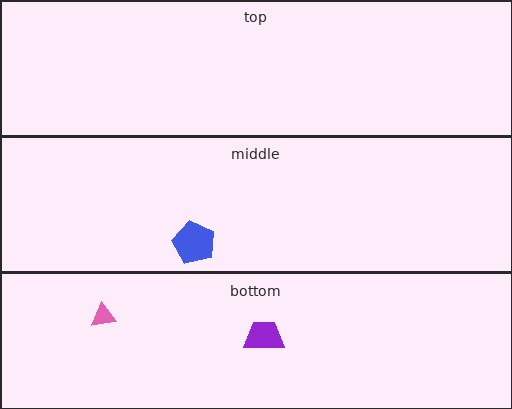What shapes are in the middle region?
The blue pentagon.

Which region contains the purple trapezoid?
The bottom region.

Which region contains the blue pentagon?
The middle region.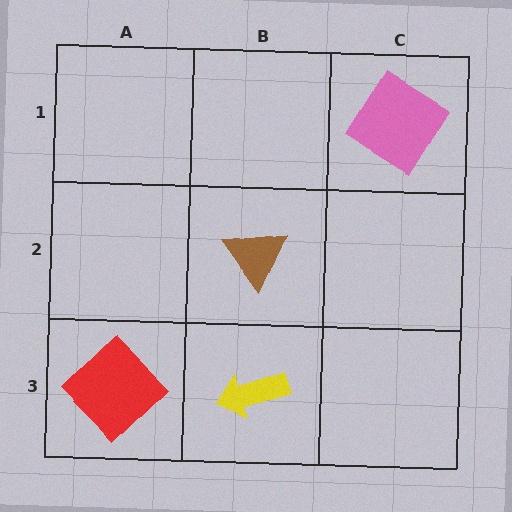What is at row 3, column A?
A red diamond.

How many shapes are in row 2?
1 shape.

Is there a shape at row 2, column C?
No, that cell is empty.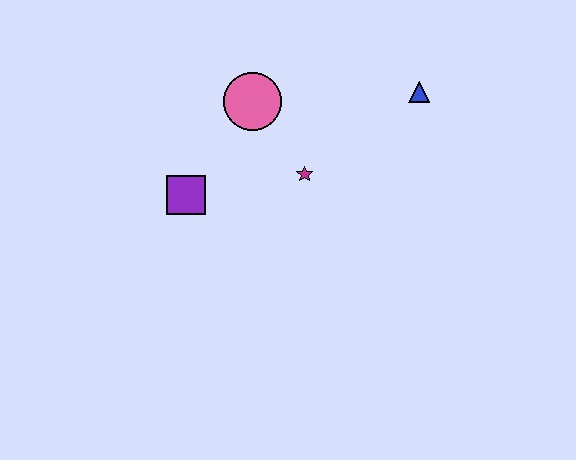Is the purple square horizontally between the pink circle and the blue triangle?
No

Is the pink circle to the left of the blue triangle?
Yes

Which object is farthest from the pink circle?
The blue triangle is farthest from the pink circle.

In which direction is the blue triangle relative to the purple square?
The blue triangle is to the right of the purple square.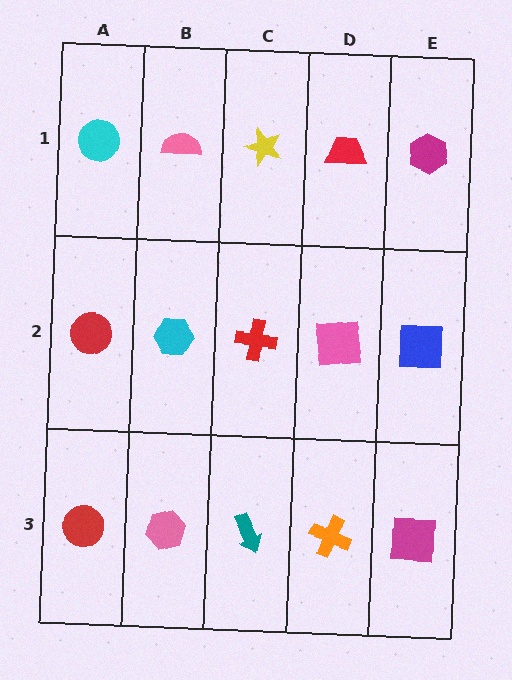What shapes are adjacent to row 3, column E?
A blue square (row 2, column E), an orange cross (row 3, column D).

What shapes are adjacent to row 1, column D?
A pink square (row 2, column D), a yellow star (row 1, column C), a magenta hexagon (row 1, column E).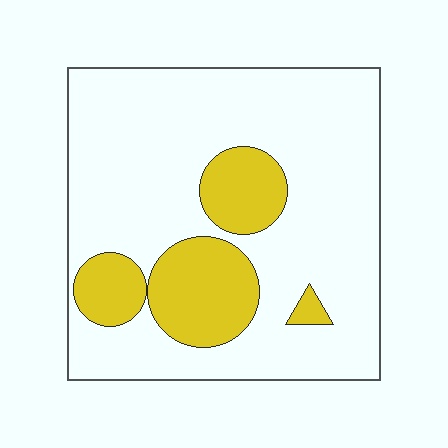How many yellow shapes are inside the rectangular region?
4.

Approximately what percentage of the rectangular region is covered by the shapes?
Approximately 20%.